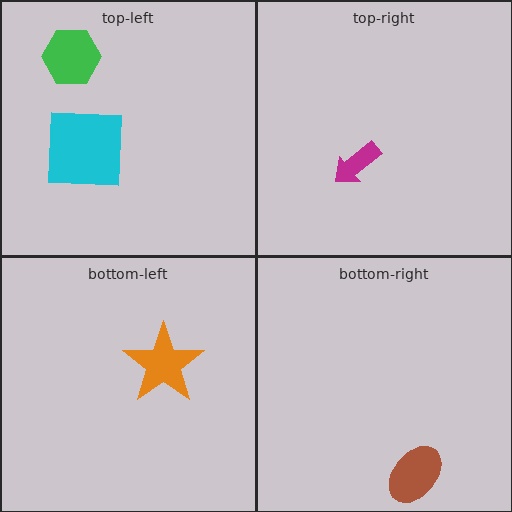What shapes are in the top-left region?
The cyan square, the green hexagon.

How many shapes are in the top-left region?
2.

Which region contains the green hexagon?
The top-left region.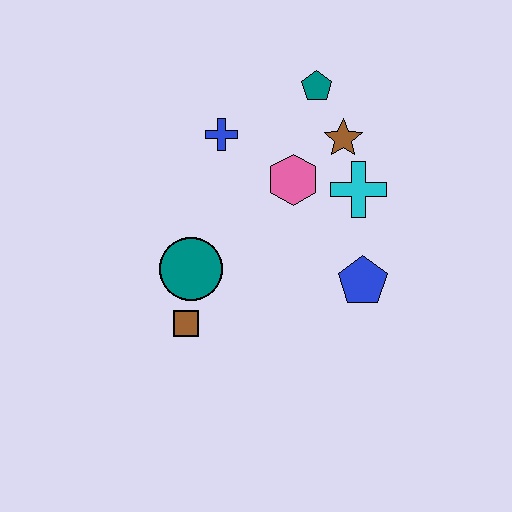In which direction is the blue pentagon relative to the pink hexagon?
The blue pentagon is below the pink hexagon.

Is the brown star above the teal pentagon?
No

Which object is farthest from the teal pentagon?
The brown square is farthest from the teal pentagon.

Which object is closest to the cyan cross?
The brown star is closest to the cyan cross.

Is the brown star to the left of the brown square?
No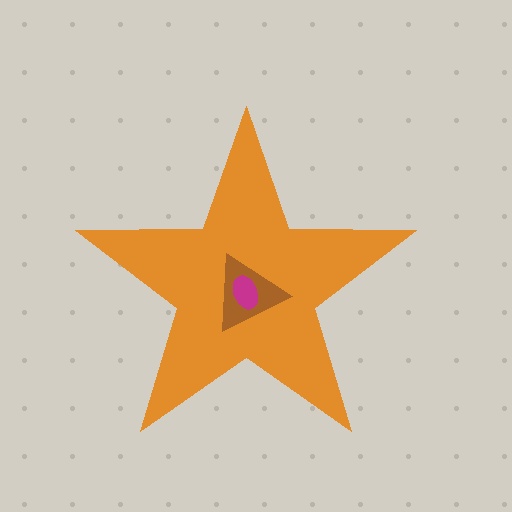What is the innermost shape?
The magenta ellipse.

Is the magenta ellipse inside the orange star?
Yes.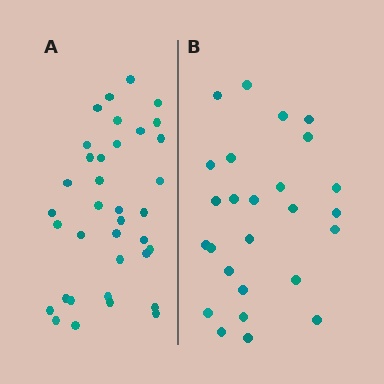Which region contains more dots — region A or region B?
Region A (the left region) has more dots.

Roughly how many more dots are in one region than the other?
Region A has roughly 10 or so more dots than region B.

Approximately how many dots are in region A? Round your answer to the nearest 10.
About 40 dots. (The exact count is 36, which rounds to 40.)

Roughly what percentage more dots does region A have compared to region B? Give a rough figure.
About 40% more.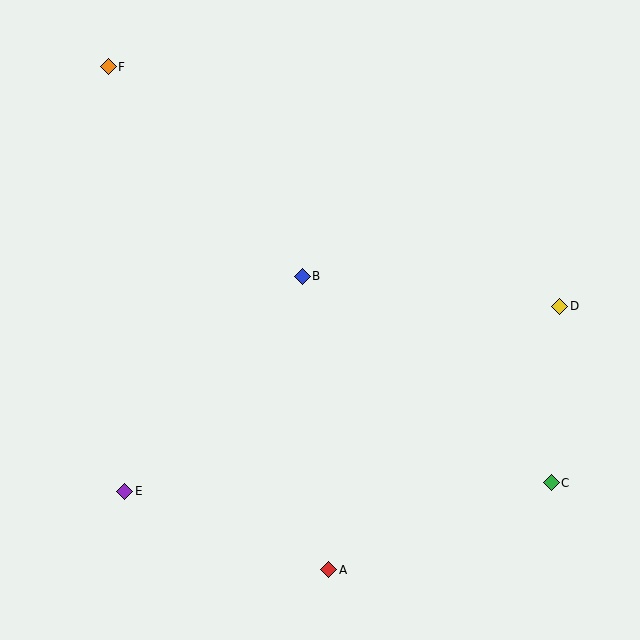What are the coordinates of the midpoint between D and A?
The midpoint between D and A is at (444, 438).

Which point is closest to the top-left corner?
Point F is closest to the top-left corner.